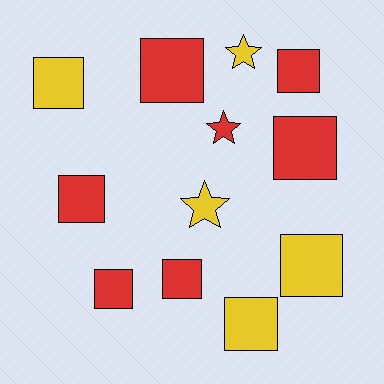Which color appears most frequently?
Red, with 7 objects.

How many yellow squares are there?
There are 3 yellow squares.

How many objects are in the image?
There are 12 objects.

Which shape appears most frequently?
Square, with 9 objects.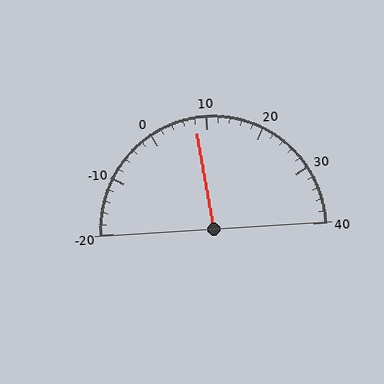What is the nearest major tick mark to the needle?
The nearest major tick mark is 10.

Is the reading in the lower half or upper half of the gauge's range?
The reading is in the lower half of the range (-20 to 40).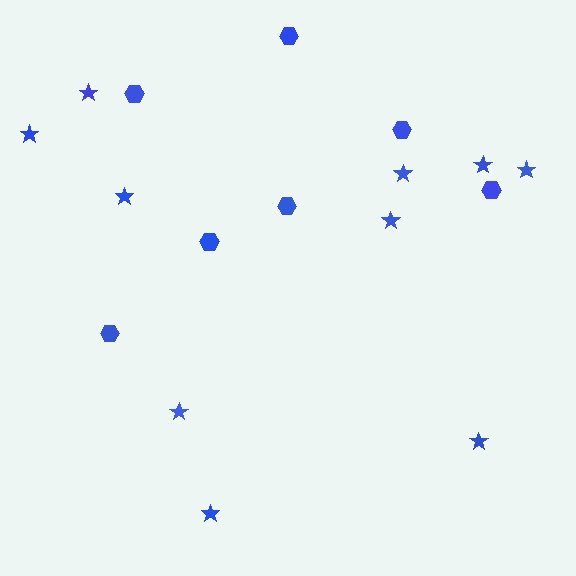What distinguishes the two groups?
There are 2 groups: one group of hexagons (7) and one group of stars (10).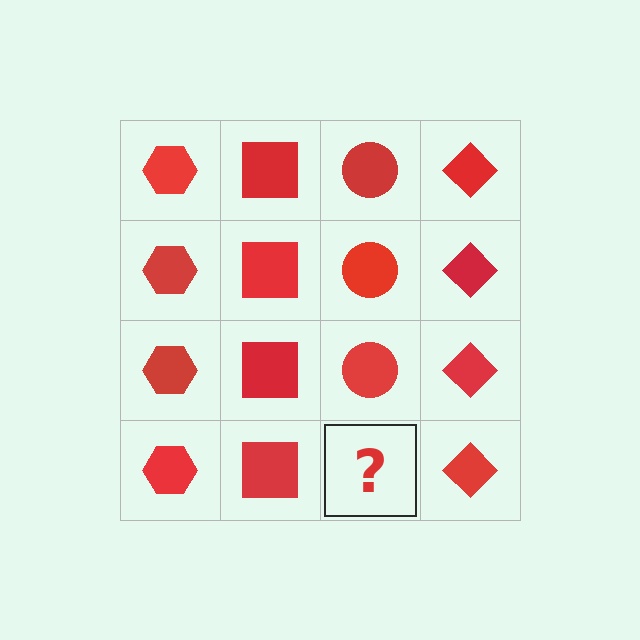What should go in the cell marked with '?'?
The missing cell should contain a red circle.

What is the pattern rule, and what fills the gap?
The rule is that each column has a consistent shape. The gap should be filled with a red circle.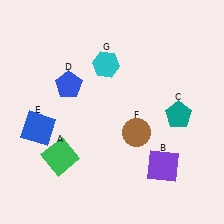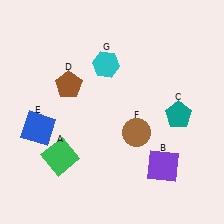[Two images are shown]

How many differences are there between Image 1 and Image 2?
There is 1 difference between the two images.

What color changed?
The pentagon (D) changed from blue in Image 1 to brown in Image 2.